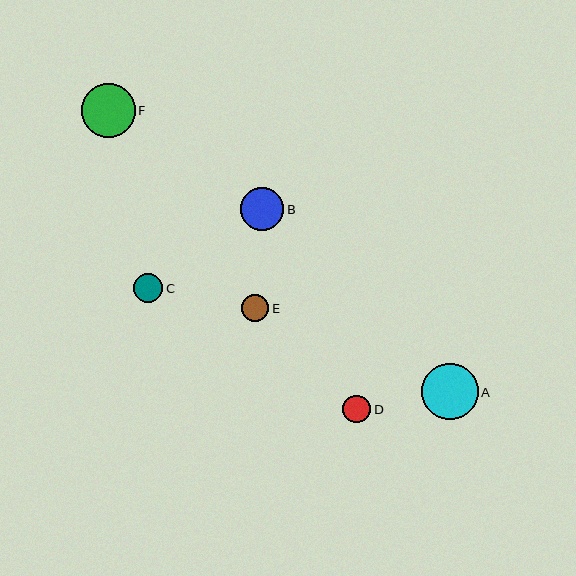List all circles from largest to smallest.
From largest to smallest: A, F, B, C, D, E.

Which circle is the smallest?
Circle E is the smallest with a size of approximately 27 pixels.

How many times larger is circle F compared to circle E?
Circle F is approximately 2.0 times the size of circle E.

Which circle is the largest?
Circle A is the largest with a size of approximately 56 pixels.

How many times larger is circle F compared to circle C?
Circle F is approximately 1.9 times the size of circle C.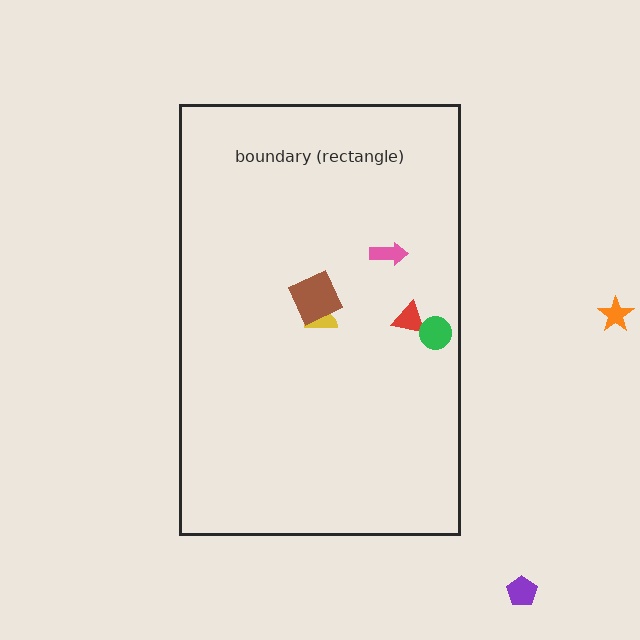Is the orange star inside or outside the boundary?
Outside.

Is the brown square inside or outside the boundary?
Inside.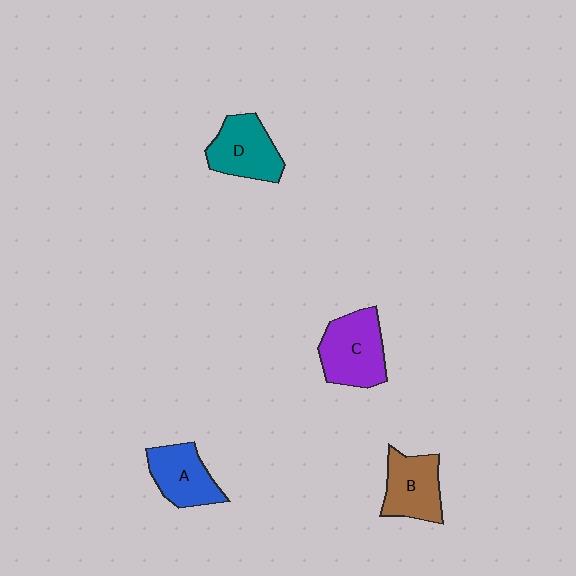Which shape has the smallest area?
Shape A (blue).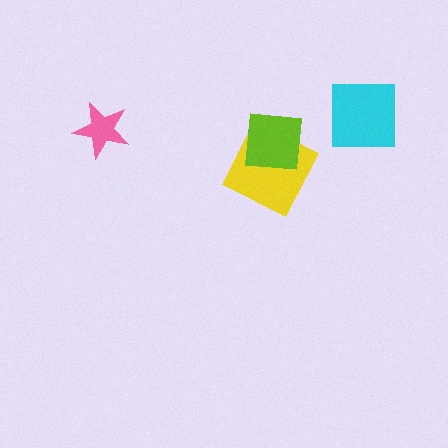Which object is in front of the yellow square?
The lime square is in front of the yellow square.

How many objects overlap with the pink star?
0 objects overlap with the pink star.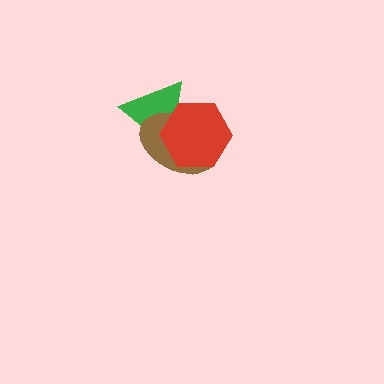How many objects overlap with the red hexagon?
2 objects overlap with the red hexagon.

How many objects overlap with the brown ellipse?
2 objects overlap with the brown ellipse.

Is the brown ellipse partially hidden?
Yes, it is partially covered by another shape.